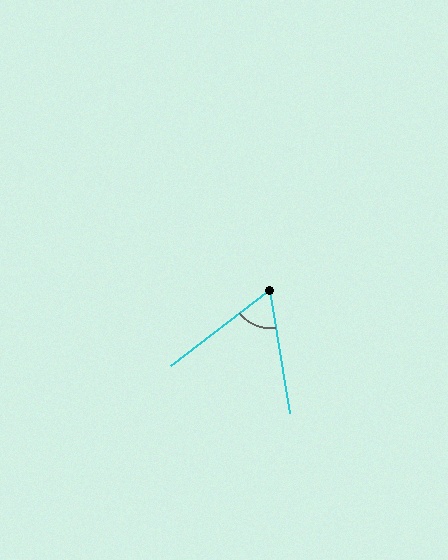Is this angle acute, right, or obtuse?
It is acute.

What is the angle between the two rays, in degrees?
Approximately 62 degrees.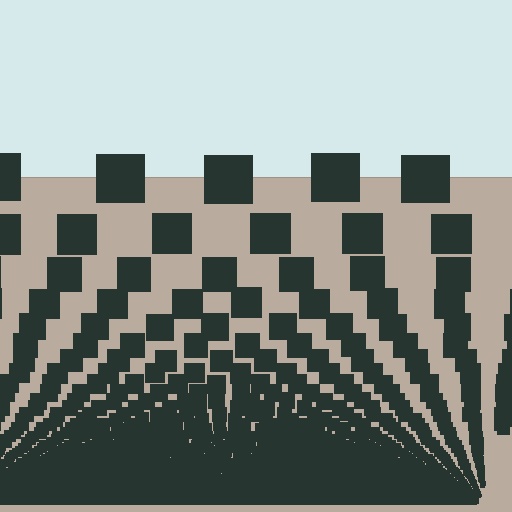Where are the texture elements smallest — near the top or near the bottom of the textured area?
Near the bottom.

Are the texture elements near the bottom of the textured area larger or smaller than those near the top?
Smaller. The gradient is inverted — elements near the bottom are smaller and denser.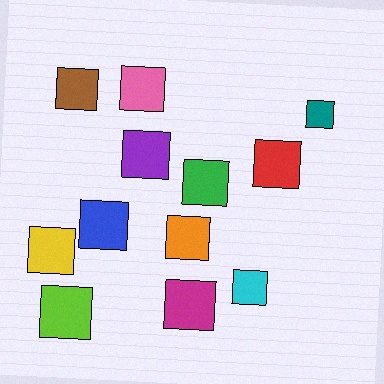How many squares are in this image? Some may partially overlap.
There are 12 squares.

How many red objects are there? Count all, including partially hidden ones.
There is 1 red object.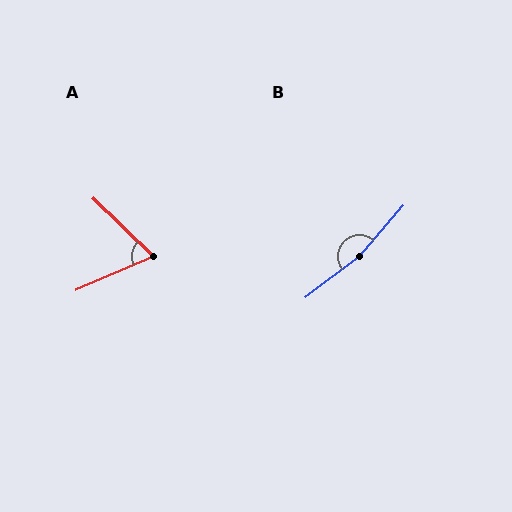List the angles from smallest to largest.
A (67°), B (168°).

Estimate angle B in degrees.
Approximately 168 degrees.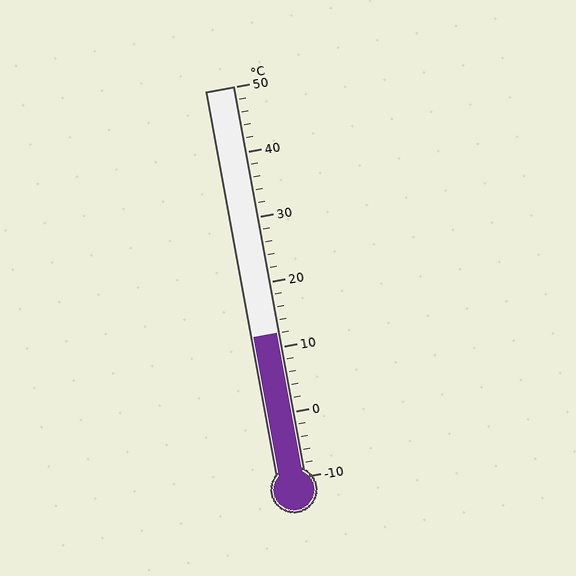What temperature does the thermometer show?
The thermometer shows approximately 12°C.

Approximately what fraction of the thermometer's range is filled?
The thermometer is filled to approximately 35% of its range.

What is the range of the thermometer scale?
The thermometer scale ranges from -10°C to 50°C.